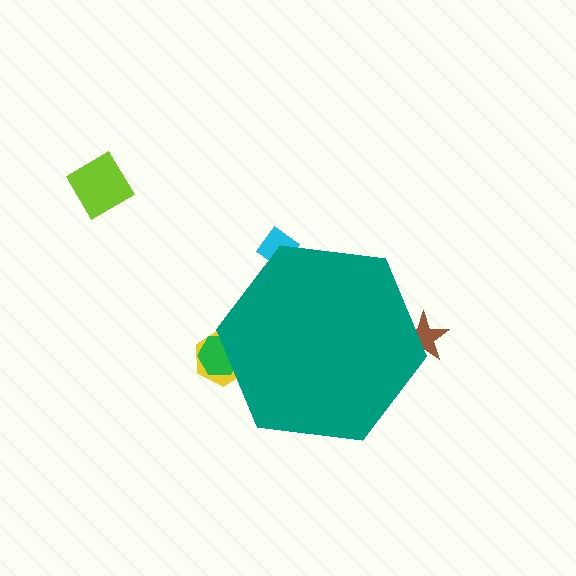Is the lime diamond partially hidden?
No, the lime diamond is fully visible.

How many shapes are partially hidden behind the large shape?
4 shapes are partially hidden.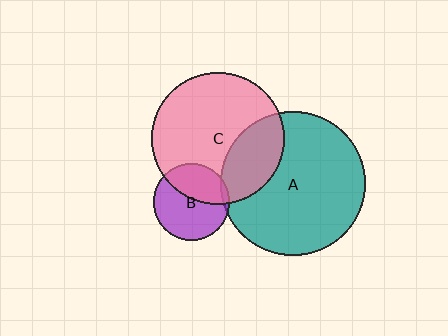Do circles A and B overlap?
Yes.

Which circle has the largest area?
Circle A (teal).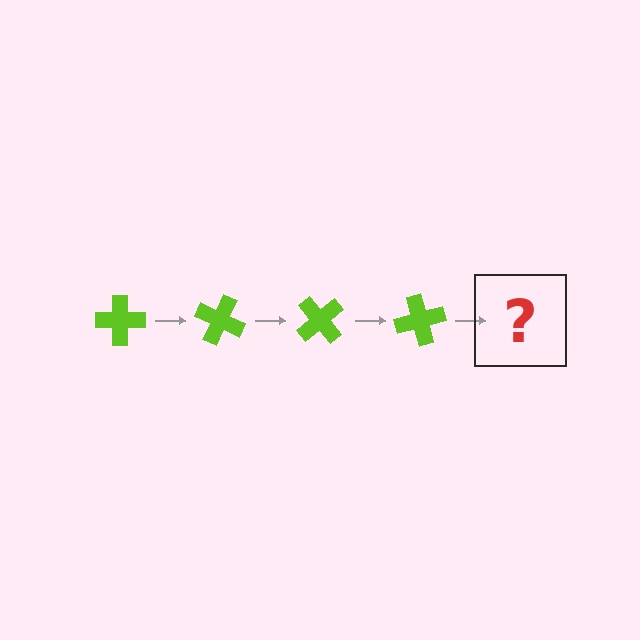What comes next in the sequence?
The next element should be a lime cross rotated 100 degrees.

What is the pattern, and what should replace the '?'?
The pattern is that the cross rotates 25 degrees each step. The '?' should be a lime cross rotated 100 degrees.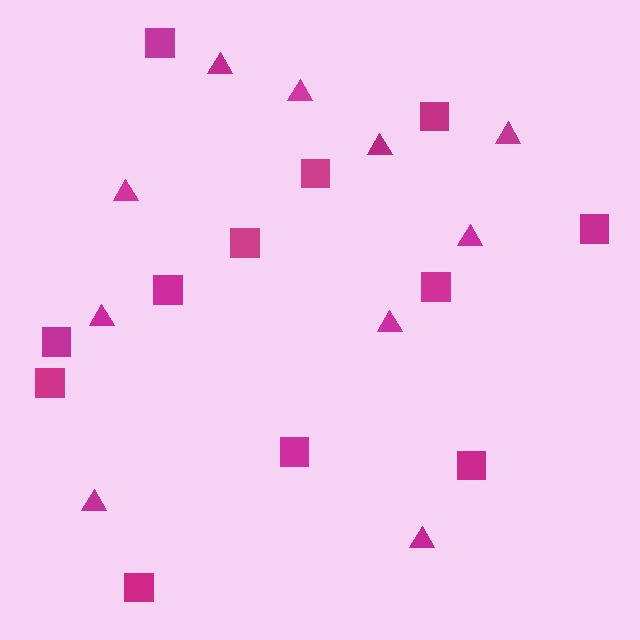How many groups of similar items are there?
There are 2 groups: one group of triangles (10) and one group of squares (12).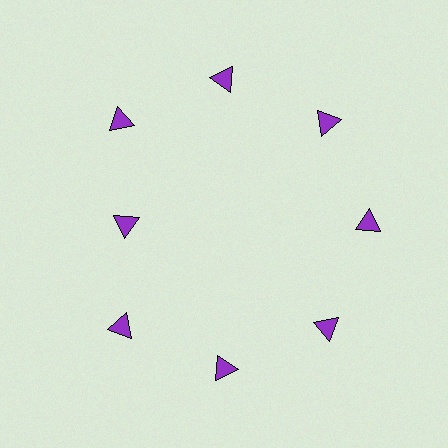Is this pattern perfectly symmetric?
No. The 8 purple triangles are arranged in a ring, but one element near the 9 o'clock position is pulled inward toward the center, breaking the 8-fold rotational symmetry.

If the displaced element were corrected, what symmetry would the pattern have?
It would have 8-fold rotational symmetry — the pattern would map onto itself every 45 degrees.